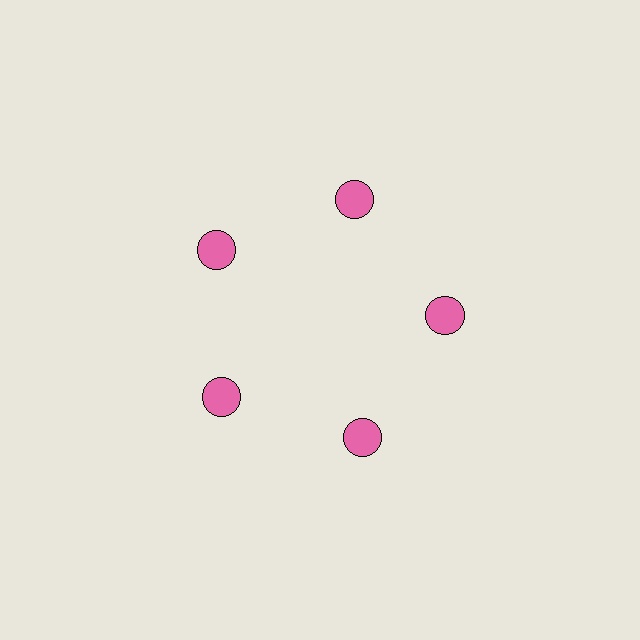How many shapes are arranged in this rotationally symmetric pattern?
There are 5 shapes, arranged in 5 groups of 1.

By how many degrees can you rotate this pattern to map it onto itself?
The pattern maps onto itself every 72 degrees of rotation.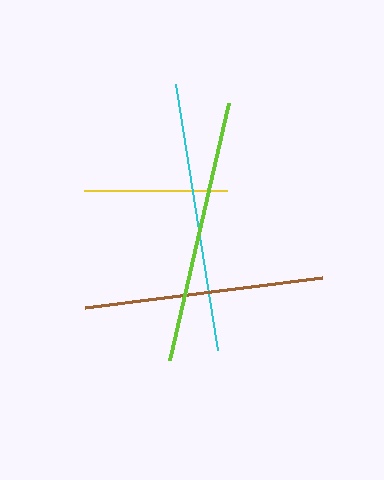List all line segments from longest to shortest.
From longest to shortest: cyan, lime, brown, yellow.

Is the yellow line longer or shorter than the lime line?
The lime line is longer than the yellow line.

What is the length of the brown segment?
The brown segment is approximately 239 pixels long.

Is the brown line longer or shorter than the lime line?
The lime line is longer than the brown line.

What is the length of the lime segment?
The lime segment is approximately 264 pixels long.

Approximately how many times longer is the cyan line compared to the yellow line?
The cyan line is approximately 1.9 times the length of the yellow line.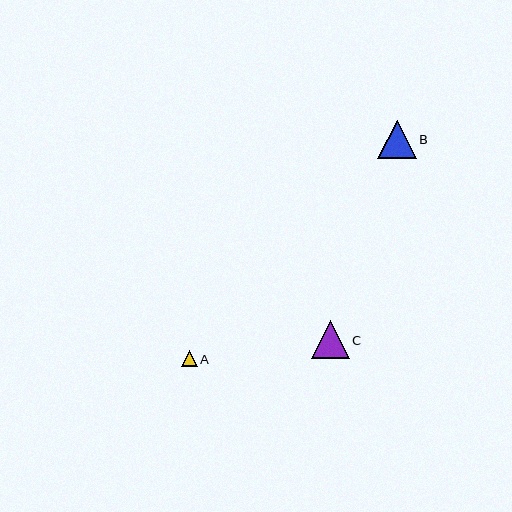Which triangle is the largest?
Triangle B is the largest with a size of approximately 38 pixels.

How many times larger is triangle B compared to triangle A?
Triangle B is approximately 2.5 times the size of triangle A.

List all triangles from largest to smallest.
From largest to smallest: B, C, A.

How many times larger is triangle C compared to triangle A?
Triangle C is approximately 2.5 times the size of triangle A.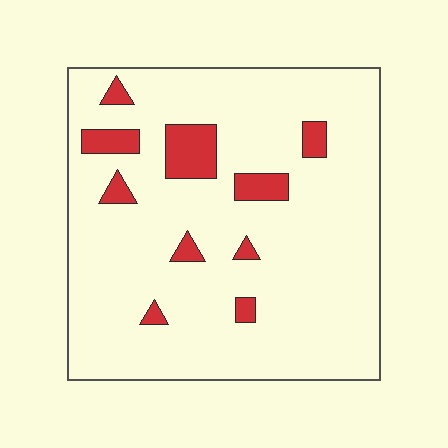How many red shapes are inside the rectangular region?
10.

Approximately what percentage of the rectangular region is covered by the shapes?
Approximately 10%.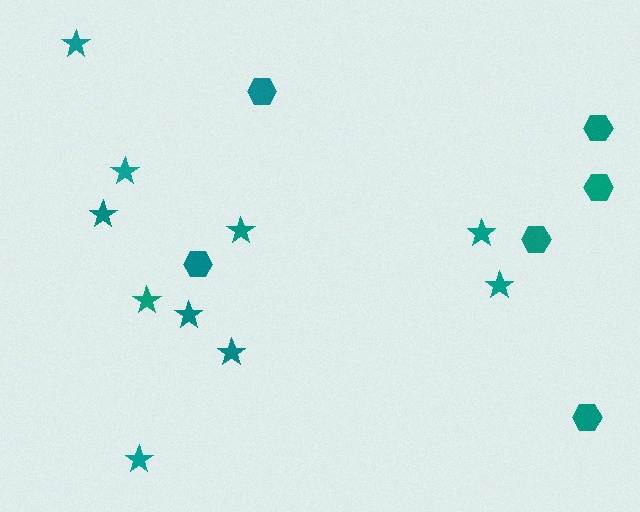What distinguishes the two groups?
There are 2 groups: one group of stars (10) and one group of hexagons (6).